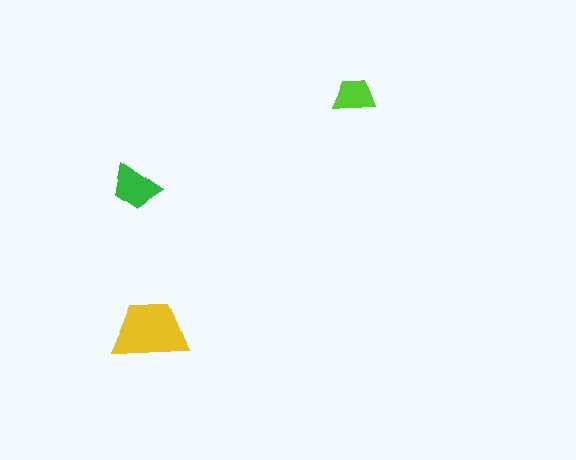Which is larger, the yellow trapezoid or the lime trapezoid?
The yellow one.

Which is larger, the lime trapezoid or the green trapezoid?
The green one.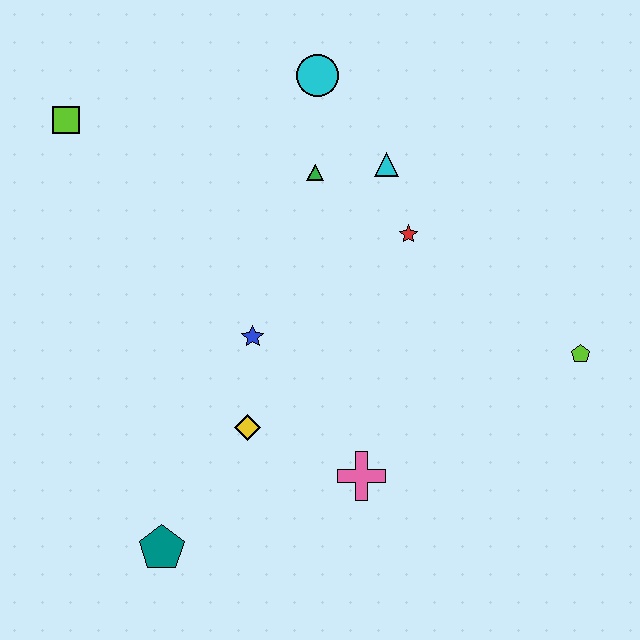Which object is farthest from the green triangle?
The teal pentagon is farthest from the green triangle.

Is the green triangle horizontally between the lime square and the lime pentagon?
Yes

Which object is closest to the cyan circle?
The green triangle is closest to the cyan circle.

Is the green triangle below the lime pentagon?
No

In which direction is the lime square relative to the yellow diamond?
The lime square is above the yellow diamond.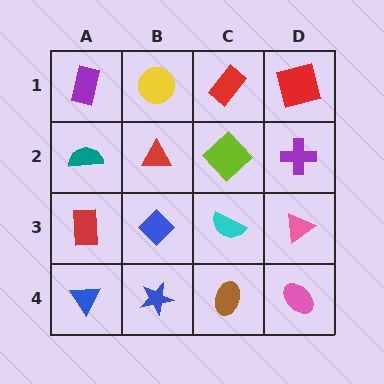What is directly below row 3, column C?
A brown ellipse.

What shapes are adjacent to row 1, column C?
A lime diamond (row 2, column C), a yellow circle (row 1, column B), a red square (row 1, column D).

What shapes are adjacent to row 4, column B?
A blue diamond (row 3, column B), a blue triangle (row 4, column A), a brown ellipse (row 4, column C).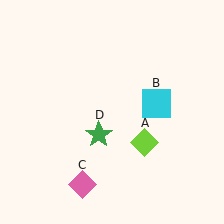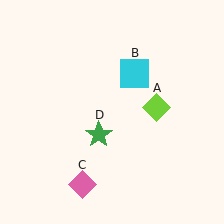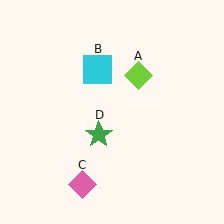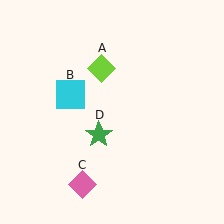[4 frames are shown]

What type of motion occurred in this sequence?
The lime diamond (object A), cyan square (object B) rotated counterclockwise around the center of the scene.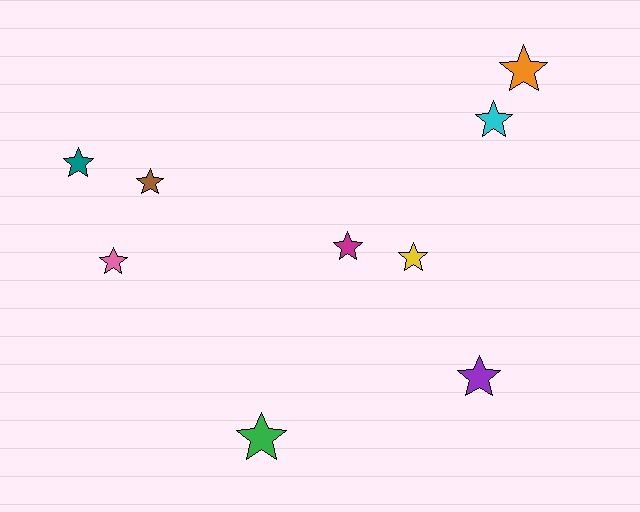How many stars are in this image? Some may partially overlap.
There are 9 stars.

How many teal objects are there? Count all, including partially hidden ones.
There is 1 teal object.